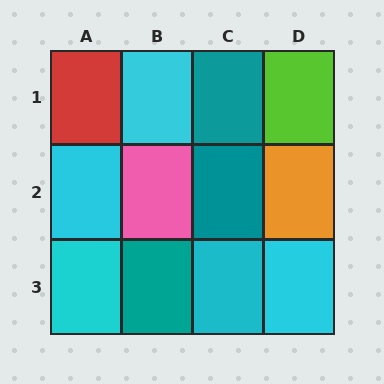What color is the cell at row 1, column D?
Lime.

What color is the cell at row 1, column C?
Teal.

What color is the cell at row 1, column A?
Red.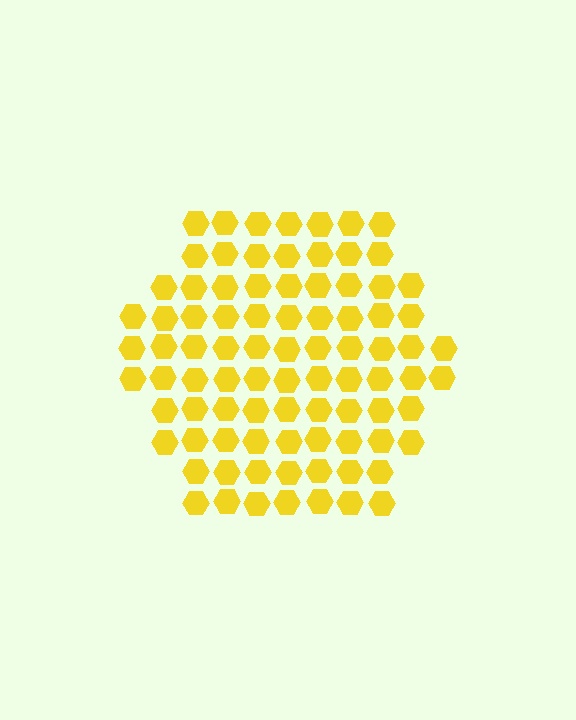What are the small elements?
The small elements are hexagons.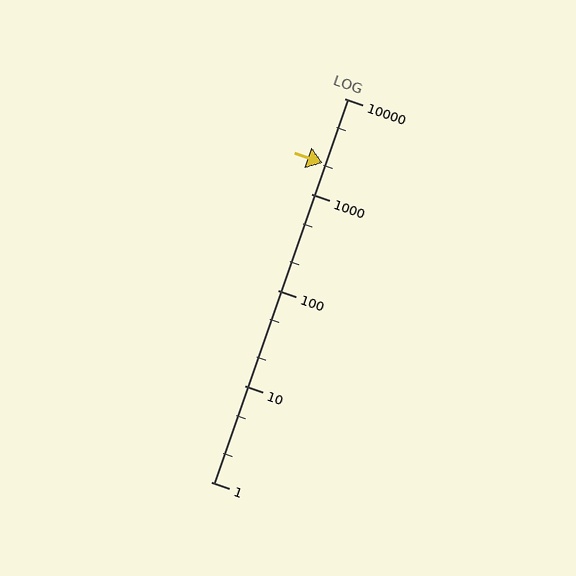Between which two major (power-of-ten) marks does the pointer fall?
The pointer is between 1000 and 10000.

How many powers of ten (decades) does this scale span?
The scale spans 4 decades, from 1 to 10000.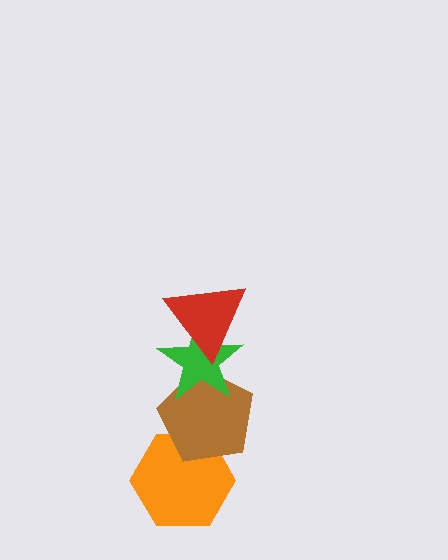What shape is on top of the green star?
The red triangle is on top of the green star.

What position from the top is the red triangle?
The red triangle is 1st from the top.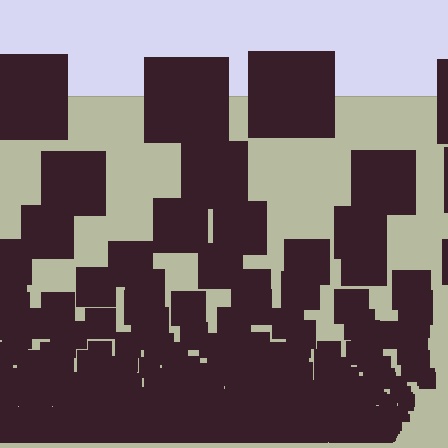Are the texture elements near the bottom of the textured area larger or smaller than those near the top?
Smaller. The gradient is inverted — elements near the bottom are smaller and denser.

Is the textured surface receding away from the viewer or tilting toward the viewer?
The surface appears to tilt toward the viewer. Texture elements get larger and sparser toward the top.